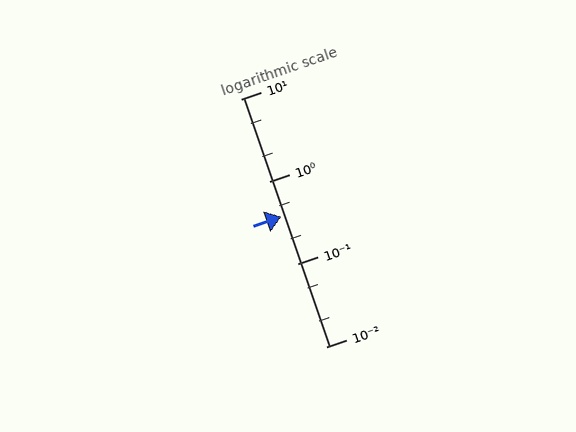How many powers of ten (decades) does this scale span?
The scale spans 3 decades, from 0.01 to 10.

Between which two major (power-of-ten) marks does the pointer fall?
The pointer is between 0.1 and 1.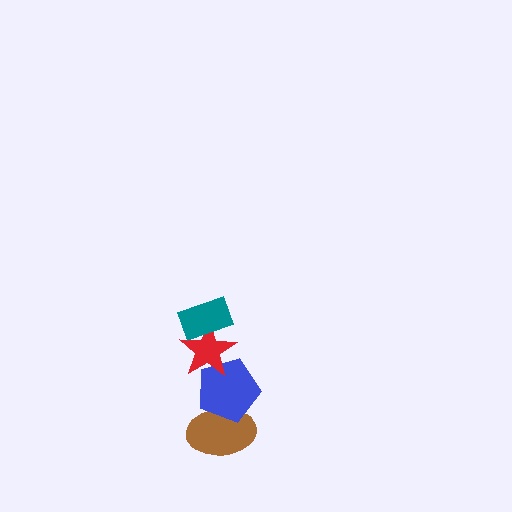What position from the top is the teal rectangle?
The teal rectangle is 1st from the top.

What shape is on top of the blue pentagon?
The red star is on top of the blue pentagon.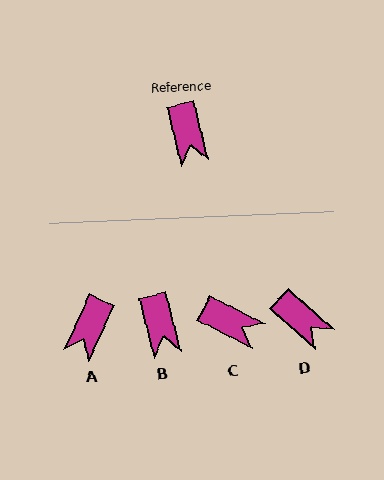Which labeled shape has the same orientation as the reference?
B.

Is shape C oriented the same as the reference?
No, it is off by about 48 degrees.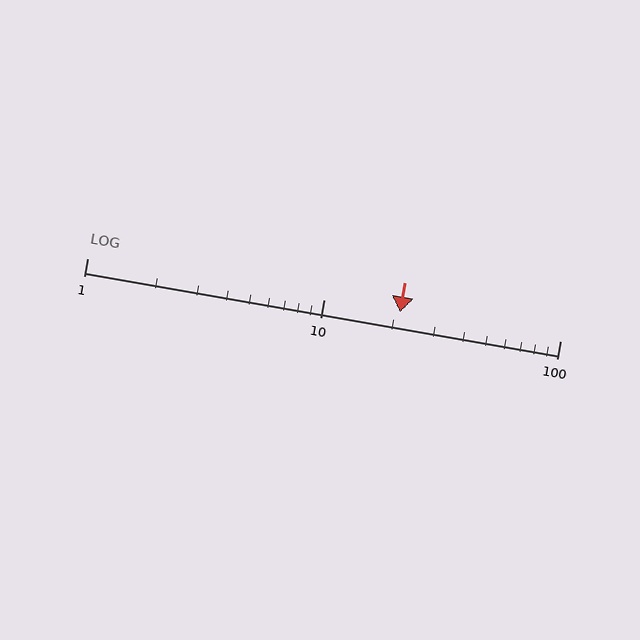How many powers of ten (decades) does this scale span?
The scale spans 2 decades, from 1 to 100.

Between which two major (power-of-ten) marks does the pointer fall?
The pointer is between 10 and 100.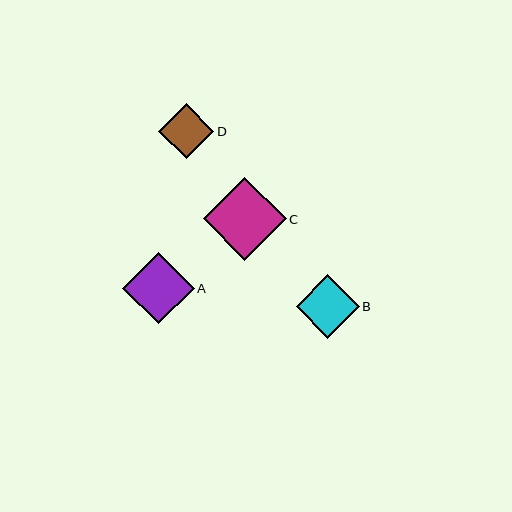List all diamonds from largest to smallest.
From largest to smallest: C, A, B, D.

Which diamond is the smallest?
Diamond D is the smallest with a size of approximately 55 pixels.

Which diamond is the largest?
Diamond C is the largest with a size of approximately 83 pixels.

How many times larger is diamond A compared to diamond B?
Diamond A is approximately 1.1 times the size of diamond B.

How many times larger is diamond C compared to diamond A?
Diamond C is approximately 1.2 times the size of diamond A.